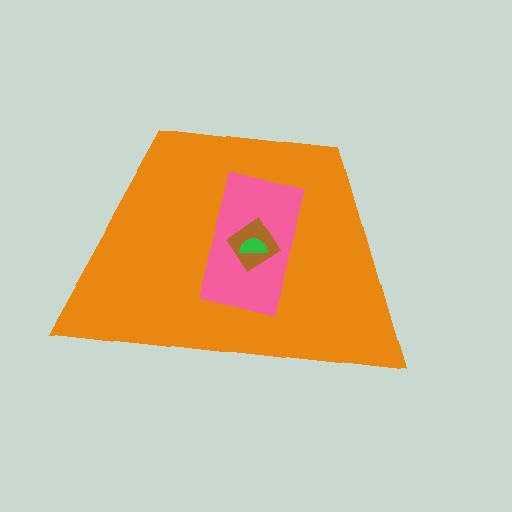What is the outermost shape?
The orange trapezoid.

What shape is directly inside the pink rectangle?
The brown diamond.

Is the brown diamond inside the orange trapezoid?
Yes.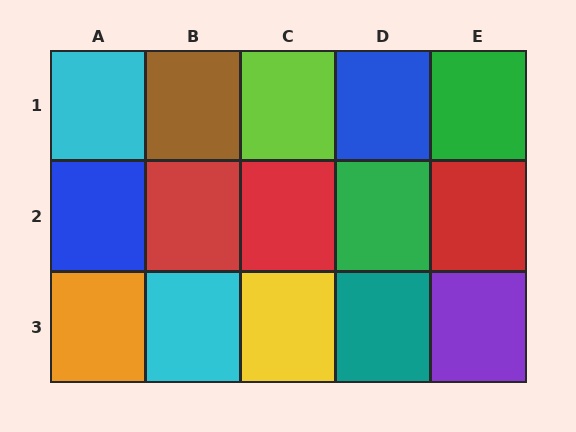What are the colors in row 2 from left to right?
Blue, red, red, green, red.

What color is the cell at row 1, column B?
Brown.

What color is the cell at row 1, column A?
Cyan.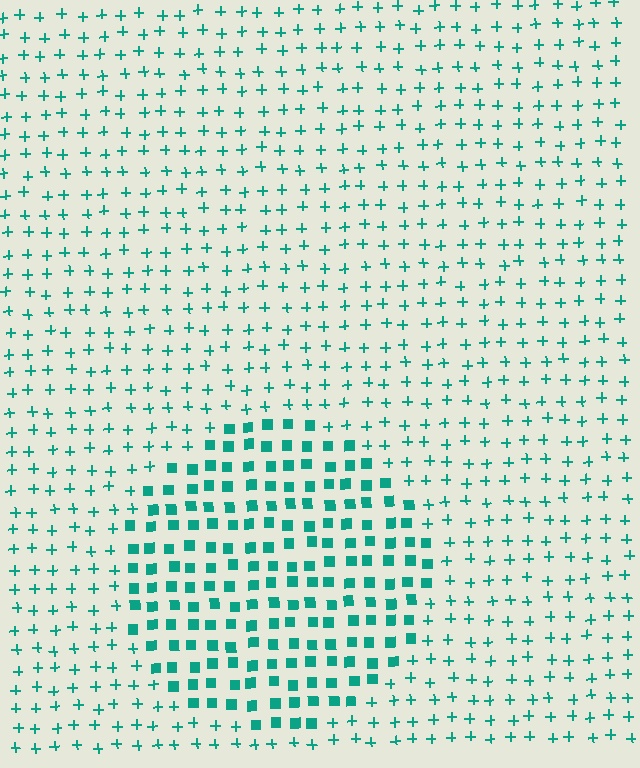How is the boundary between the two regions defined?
The boundary is defined by a change in element shape: squares inside vs. plus signs outside. All elements share the same color and spacing.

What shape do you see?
I see a circle.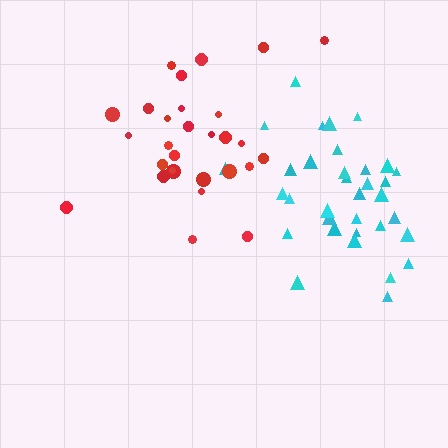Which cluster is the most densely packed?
Cyan.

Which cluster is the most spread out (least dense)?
Red.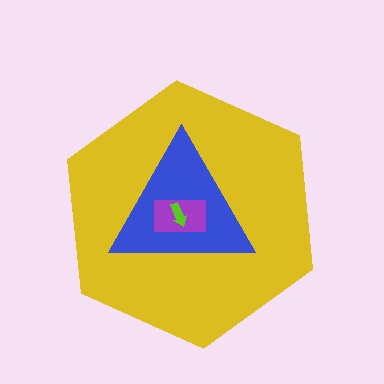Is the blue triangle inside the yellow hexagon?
Yes.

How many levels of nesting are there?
4.